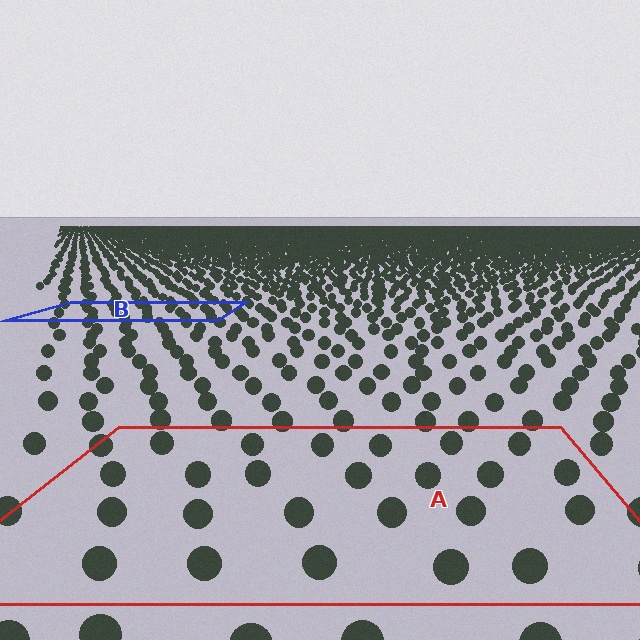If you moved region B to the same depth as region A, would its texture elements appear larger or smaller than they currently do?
They would appear larger. At a closer depth, the same texture elements are projected at a bigger on-screen size.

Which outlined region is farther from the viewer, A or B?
Region B is farther from the viewer — the texture elements inside it appear smaller and more densely packed.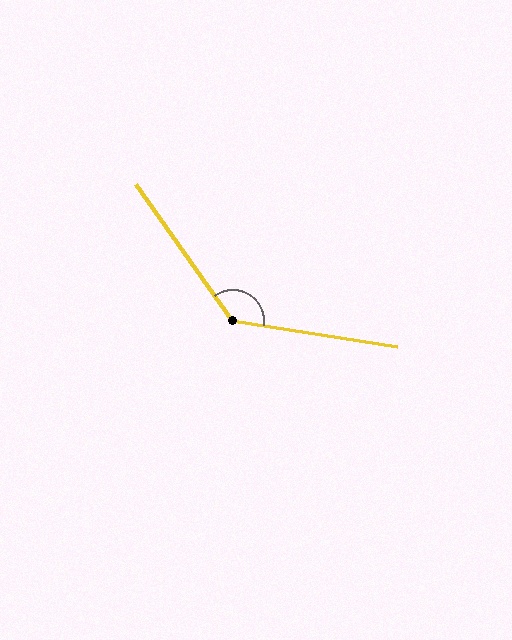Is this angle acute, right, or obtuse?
It is obtuse.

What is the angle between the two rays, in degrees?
Approximately 134 degrees.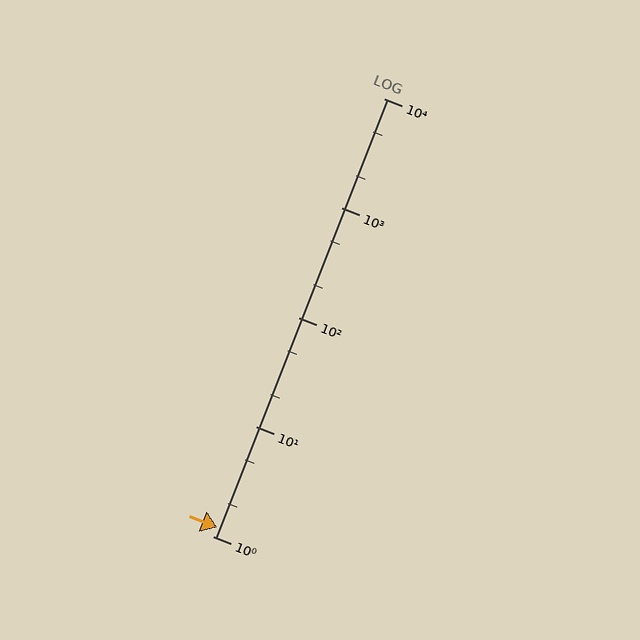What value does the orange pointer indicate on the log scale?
The pointer indicates approximately 1.2.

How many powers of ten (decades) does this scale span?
The scale spans 4 decades, from 1 to 10000.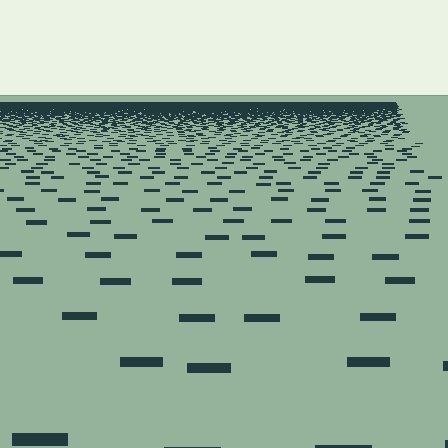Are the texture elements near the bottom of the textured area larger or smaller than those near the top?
Larger. Near the bottom, elements are closer to the viewer and appear at a bigger on-screen size.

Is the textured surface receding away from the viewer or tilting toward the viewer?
The surface is receding away from the viewer. Texture elements get smaller and denser toward the top.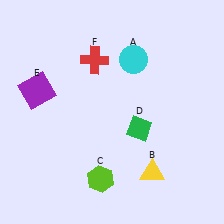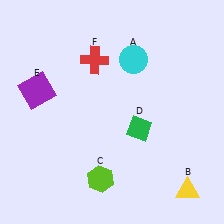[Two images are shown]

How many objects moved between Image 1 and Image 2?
1 object moved between the two images.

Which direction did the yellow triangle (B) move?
The yellow triangle (B) moved right.